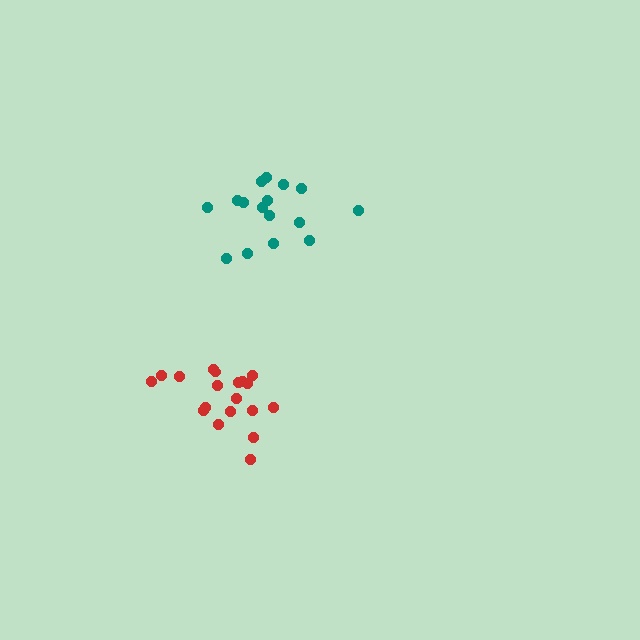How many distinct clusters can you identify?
There are 2 distinct clusters.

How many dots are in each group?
Group 1: 19 dots, Group 2: 16 dots (35 total).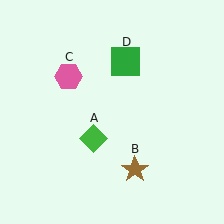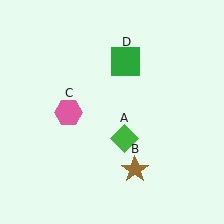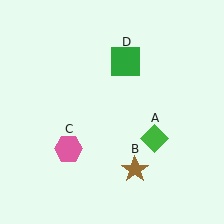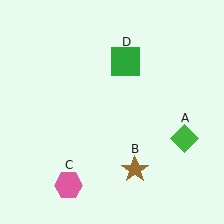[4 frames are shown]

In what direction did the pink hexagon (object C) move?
The pink hexagon (object C) moved down.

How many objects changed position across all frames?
2 objects changed position: green diamond (object A), pink hexagon (object C).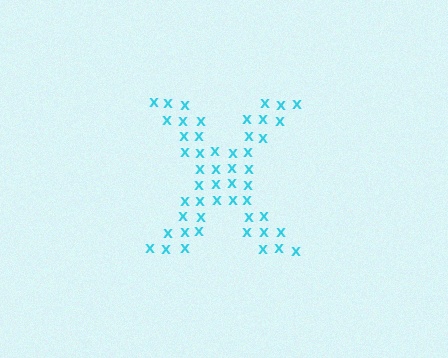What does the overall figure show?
The overall figure shows the letter X.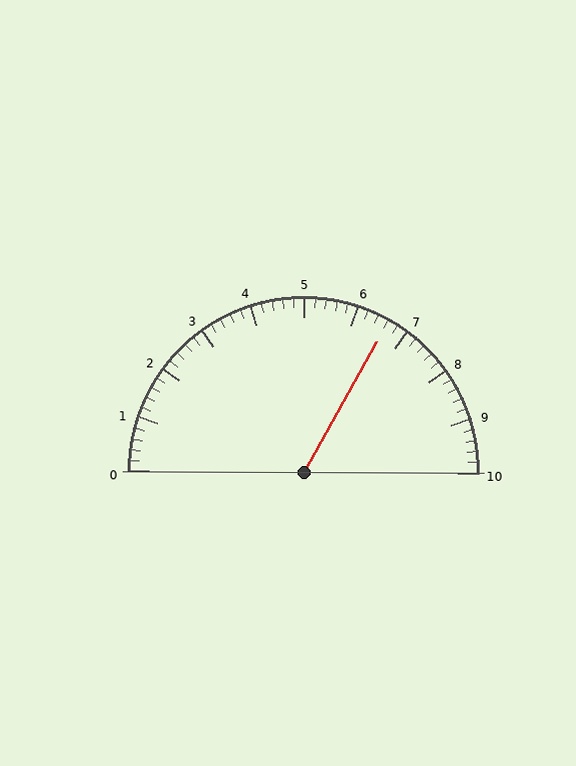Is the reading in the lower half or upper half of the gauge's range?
The reading is in the upper half of the range (0 to 10).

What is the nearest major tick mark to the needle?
The nearest major tick mark is 7.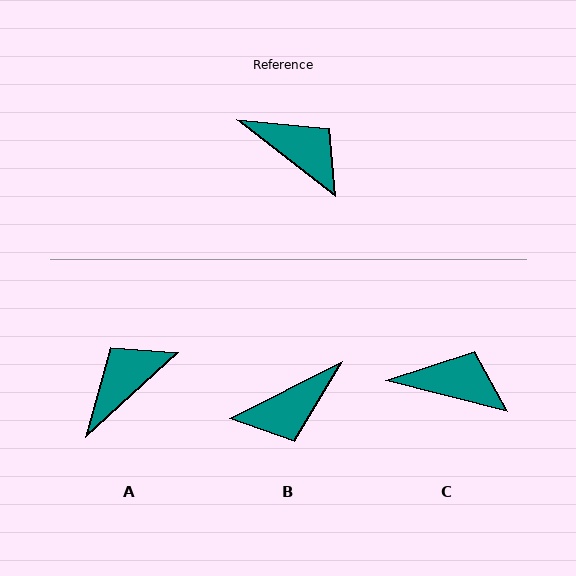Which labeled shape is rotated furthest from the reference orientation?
B, about 116 degrees away.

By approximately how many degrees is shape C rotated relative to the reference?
Approximately 23 degrees counter-clockwise.